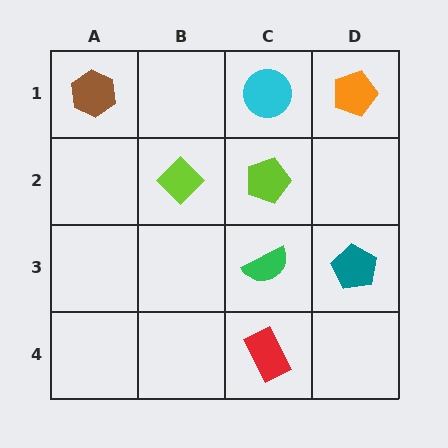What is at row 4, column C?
A red rectangle.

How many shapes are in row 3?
2 shapes.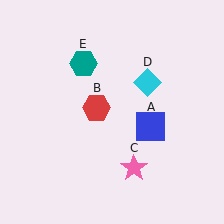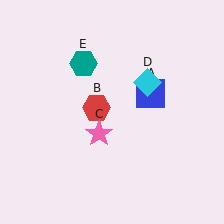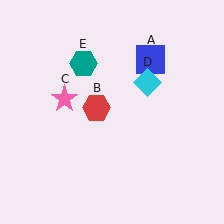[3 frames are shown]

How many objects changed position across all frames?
2 objects changed position: blue square (object A), pink star (object C).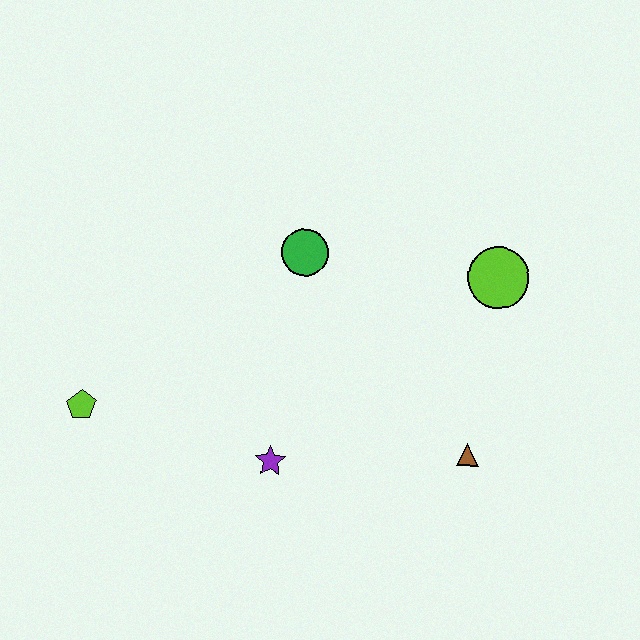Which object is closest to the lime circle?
The brown triangle is closest to the lime circle.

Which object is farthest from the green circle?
The lime pentagon is farthest from the green circle.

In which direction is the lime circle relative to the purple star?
The lime circle is to the right of the purple star.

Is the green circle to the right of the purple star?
Yes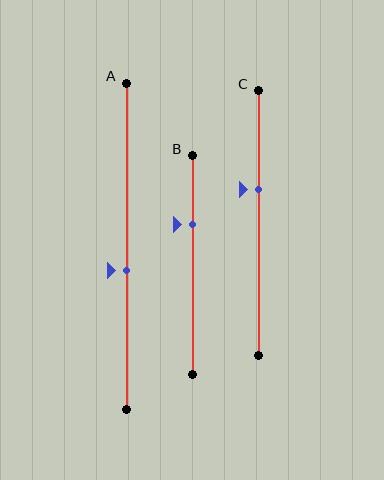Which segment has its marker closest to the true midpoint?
Segment A has its marker closest to the true midpoint.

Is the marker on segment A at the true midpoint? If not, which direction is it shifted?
No, the marker on segment A is shifted downward by about 7% of the segment length.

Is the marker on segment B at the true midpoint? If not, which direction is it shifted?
No, the marker on segment B is shifted upward by about 19% of the segment length.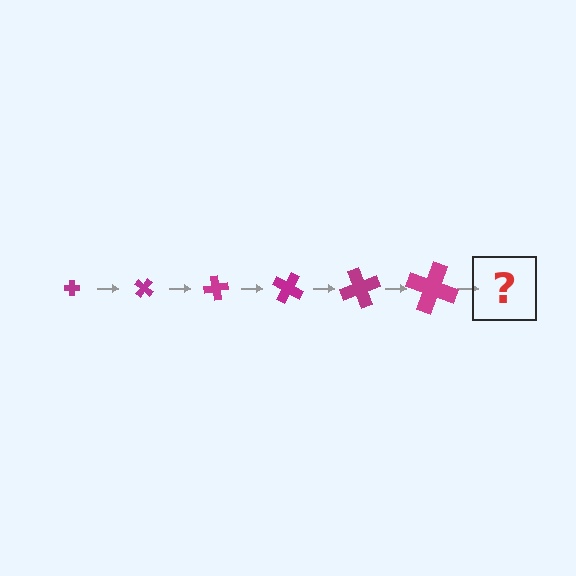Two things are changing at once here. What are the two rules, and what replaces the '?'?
The two rules are that the cross grows larger each step and it rotates 40 degrees each step. The '?' should be a cross, larger than the previous one and rotated 240 degrees from the start.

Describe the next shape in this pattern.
It should be a cross, larger than the previous one and rotated 240 degrees from the start.